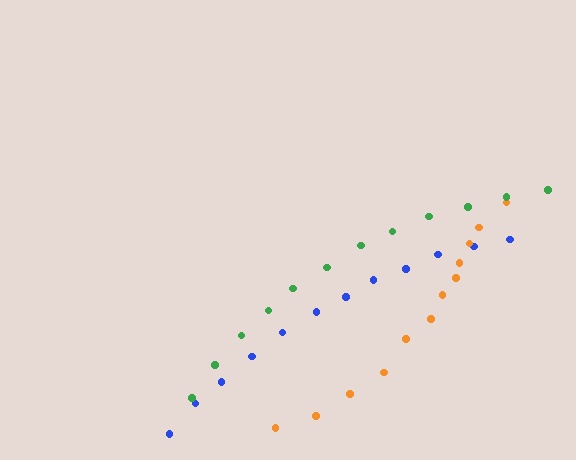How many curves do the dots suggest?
There are 3 distinct paths.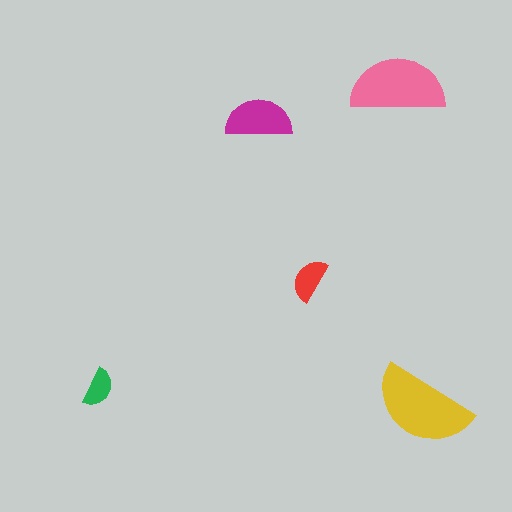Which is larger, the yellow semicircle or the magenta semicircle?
The yellow one.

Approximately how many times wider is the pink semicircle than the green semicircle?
About 2.5 times wider.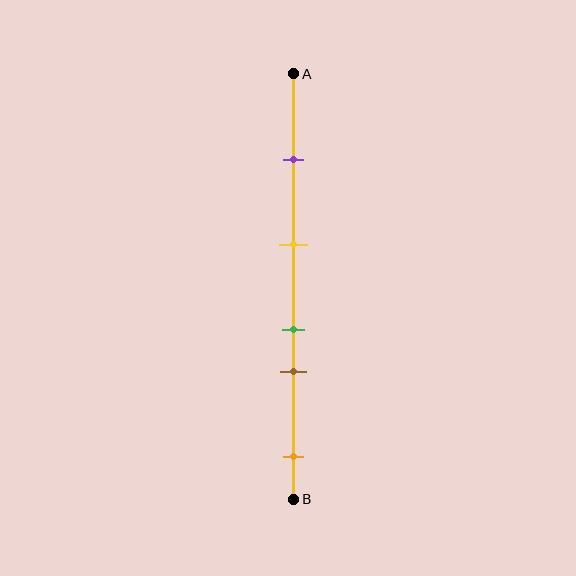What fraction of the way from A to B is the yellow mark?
The yellow mark is approximately 40% (0.4) of the way from A to B.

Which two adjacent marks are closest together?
The green and brown marks are the closest adjacent pair.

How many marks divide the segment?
There are 5 marks dividing the segment.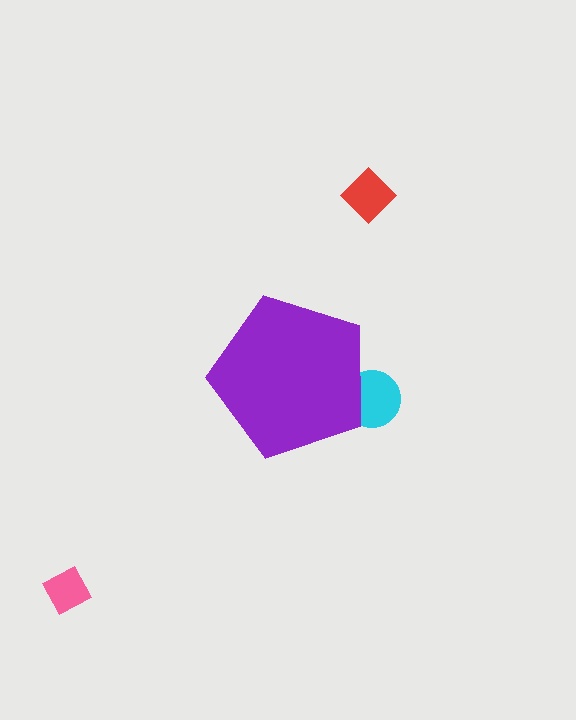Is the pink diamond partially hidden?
No, the pink diamond is fully visible.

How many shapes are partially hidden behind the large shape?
1 shape is partially hidden.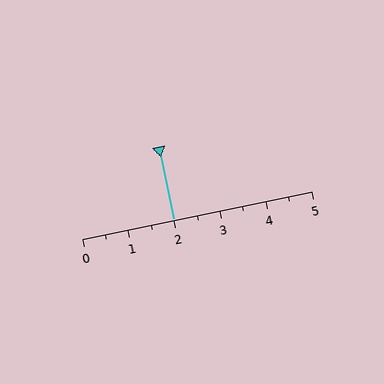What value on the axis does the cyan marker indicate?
The marker indicates approximately 2.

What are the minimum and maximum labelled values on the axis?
The axis runs from 0 to 5.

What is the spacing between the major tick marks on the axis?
The major ticks are spaced 1 apart.